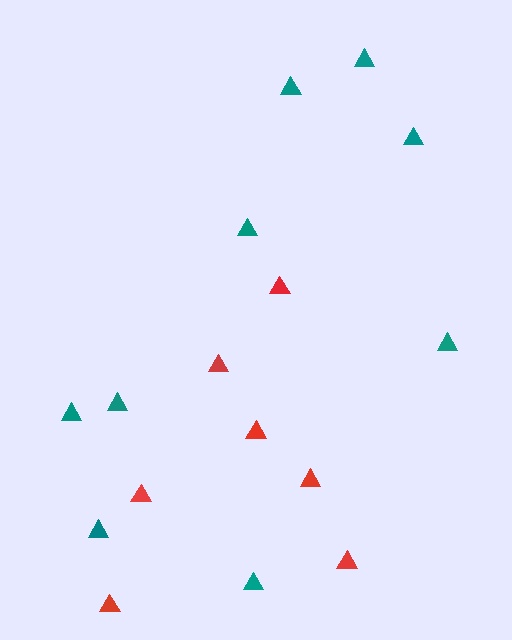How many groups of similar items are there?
There are 2 groups: one group of red triangles (7) and one group of teal triangles (9).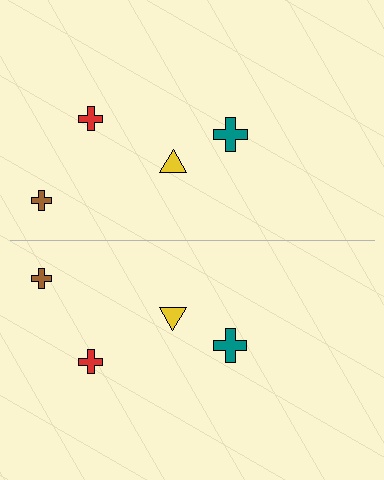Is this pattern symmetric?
Yes, this pattern has bilateral (reflection) symmetry.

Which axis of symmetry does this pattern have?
The pattern has a horizontal axis of symmetry running through the center of the image.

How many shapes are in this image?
There are 8 shapes in this image.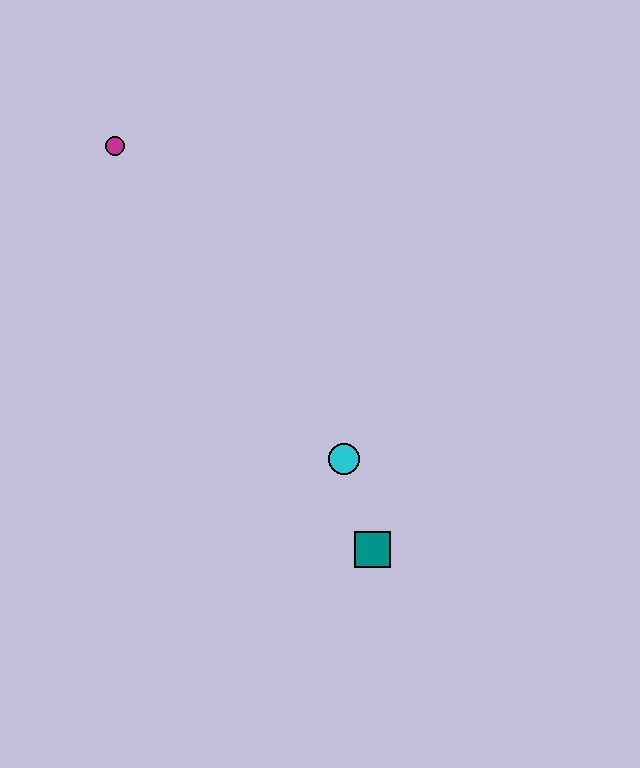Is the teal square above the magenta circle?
No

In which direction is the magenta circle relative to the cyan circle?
The magenta circle is above the cyan circle.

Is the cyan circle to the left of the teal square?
Yes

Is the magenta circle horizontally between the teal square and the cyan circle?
No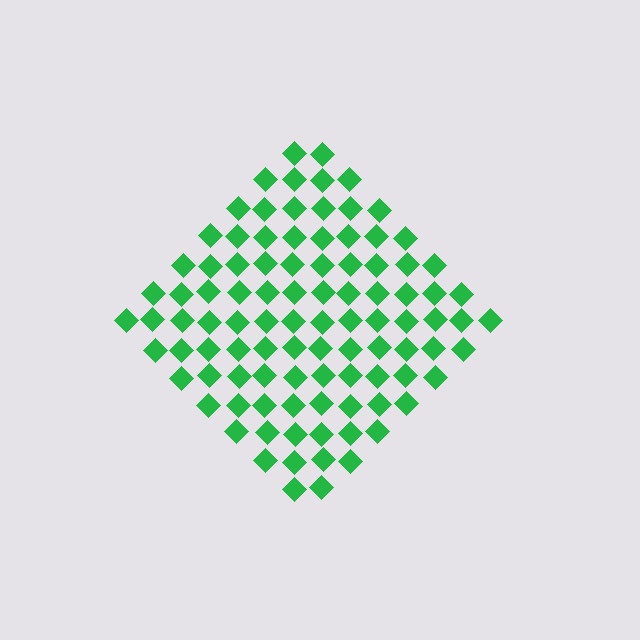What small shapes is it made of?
It is made of small diamonds.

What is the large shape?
The large shape is a diamond.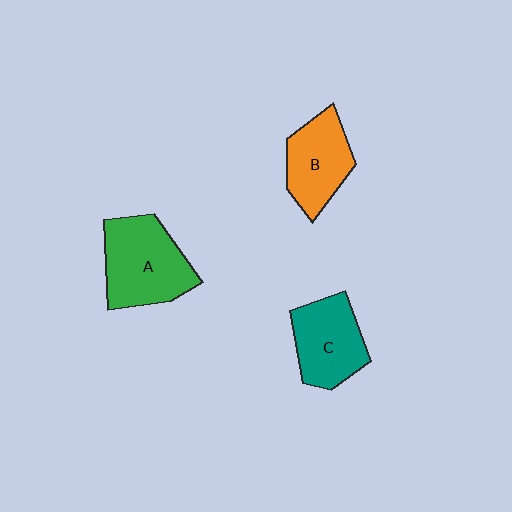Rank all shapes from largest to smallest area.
From largest to smallest: A (green), C (teal), B (orange).